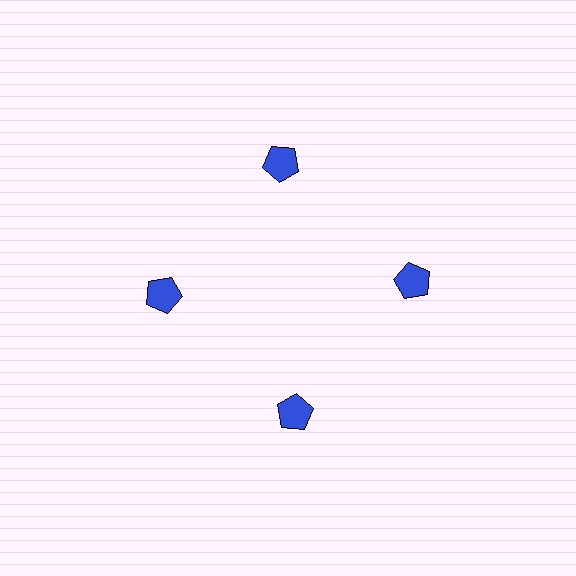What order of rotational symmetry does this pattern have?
This pattern has 4-fold rotational symmetry.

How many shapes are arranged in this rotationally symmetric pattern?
There are 4 shapes, arranged in 4 groups of 1.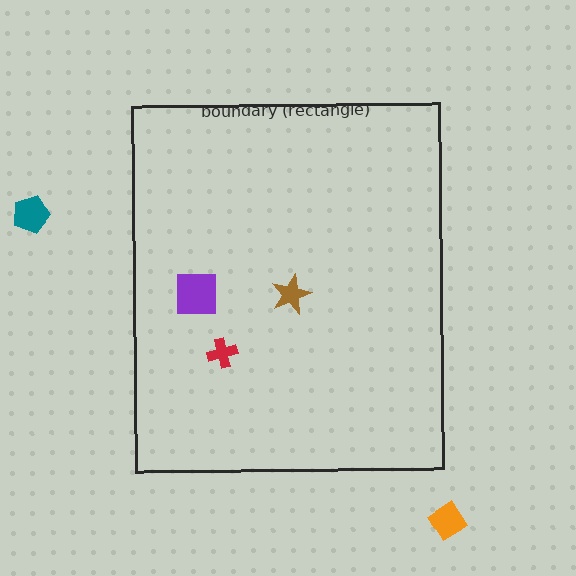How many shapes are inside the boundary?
3 inside, 2 outside.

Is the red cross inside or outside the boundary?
Inside.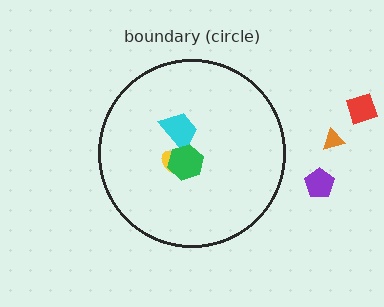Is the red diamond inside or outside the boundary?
Outside.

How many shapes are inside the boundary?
3 inside, 3 outside.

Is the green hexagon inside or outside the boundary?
Inside.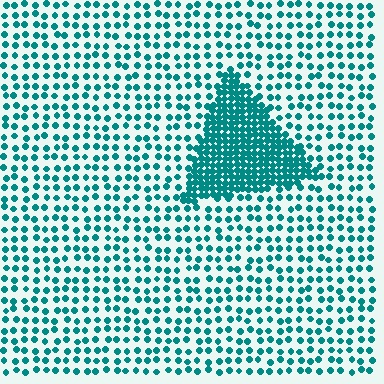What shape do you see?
I see a triangle.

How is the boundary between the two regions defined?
The boundary is defined by a change in element density (approximately 2.9x ratio). All elements are the same color, size, and shape.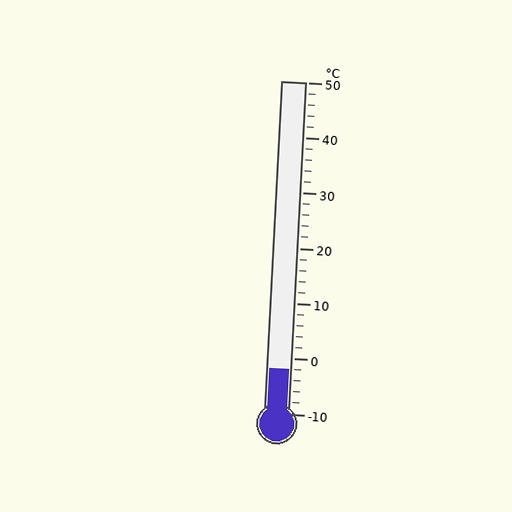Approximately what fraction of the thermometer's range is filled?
The thermometer is filled to approximately 15% of its range.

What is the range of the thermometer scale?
The thermometer scale ranges from -10°C to 50°C.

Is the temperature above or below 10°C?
The temperature is below 10°C.